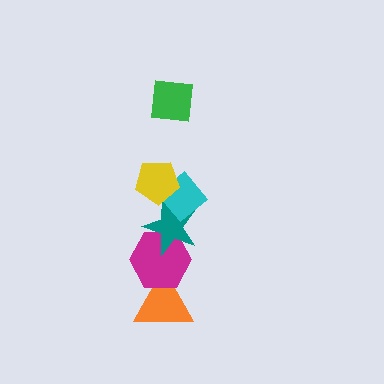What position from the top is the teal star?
The teal star is 4th from the top.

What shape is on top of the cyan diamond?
The yellow pentagon is on top of the cyan diamond.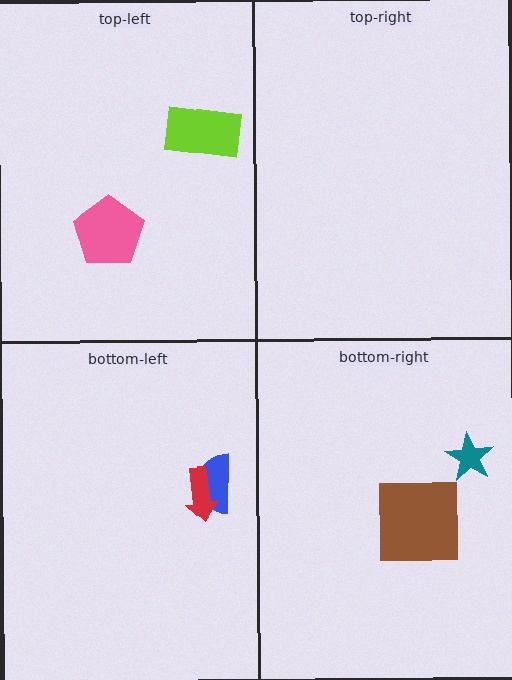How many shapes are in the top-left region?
2.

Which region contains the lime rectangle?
The top-left region.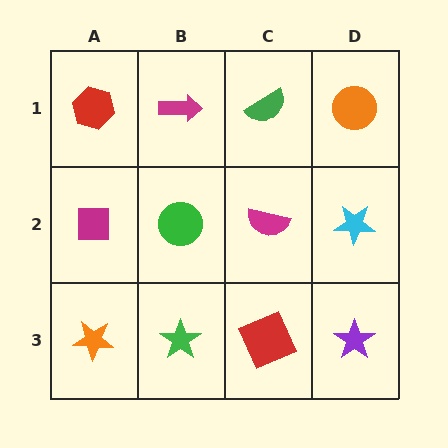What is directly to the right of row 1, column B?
A green semicircle.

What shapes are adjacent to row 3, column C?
A magenta semicircle (row 2, column C), a green star (row 3, column B), a purple star (row 3, column D).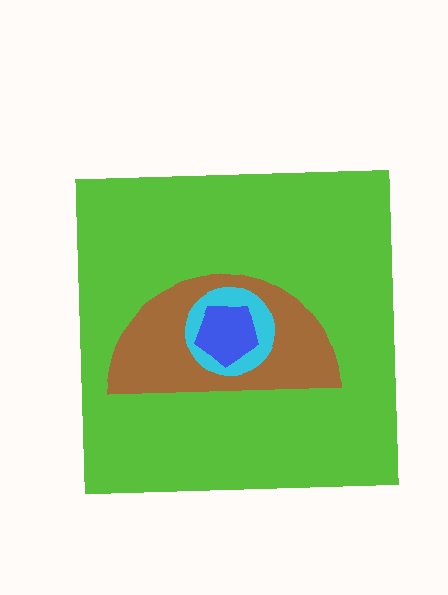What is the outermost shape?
The lime square.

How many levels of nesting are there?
4.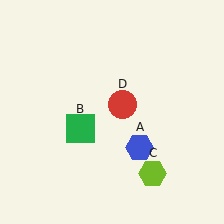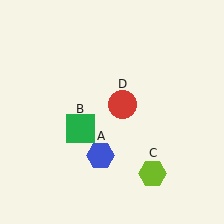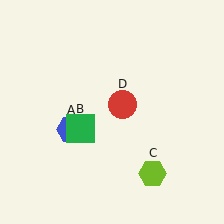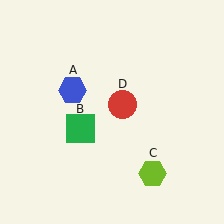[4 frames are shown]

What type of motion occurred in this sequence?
The blue hexagon (object A) rotated clockwise around the center of the scene.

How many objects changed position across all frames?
1 object changed position: blue hexagon (object A).